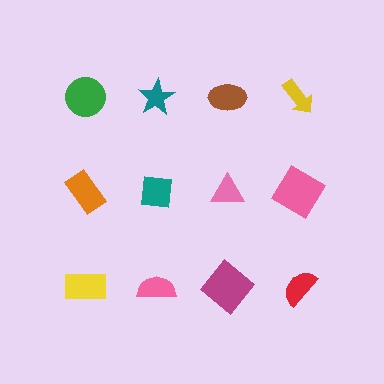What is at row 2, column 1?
An orange rectangle.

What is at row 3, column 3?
A magenta diamond.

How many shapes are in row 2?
4 shapes.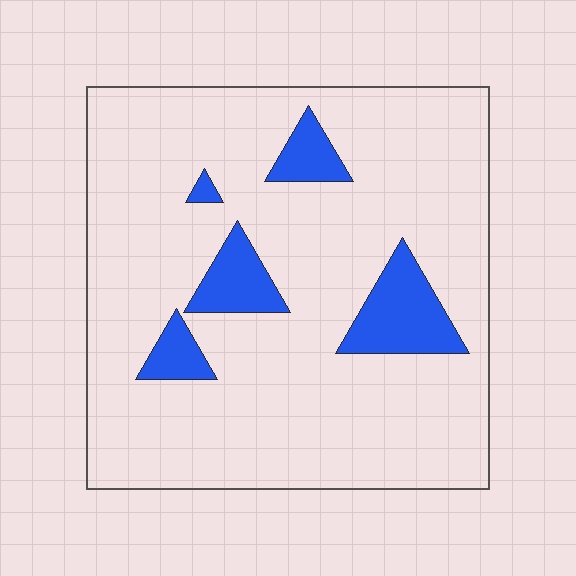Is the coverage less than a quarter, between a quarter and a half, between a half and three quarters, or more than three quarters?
Less than a quarter.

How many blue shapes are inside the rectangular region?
5.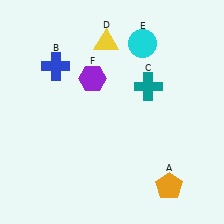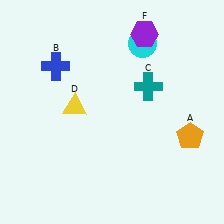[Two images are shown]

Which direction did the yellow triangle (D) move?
The yellow triangle (D) moved down.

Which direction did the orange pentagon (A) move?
The orange pentagon (A) moved up.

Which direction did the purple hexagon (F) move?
The purple hexagon (F) moved right.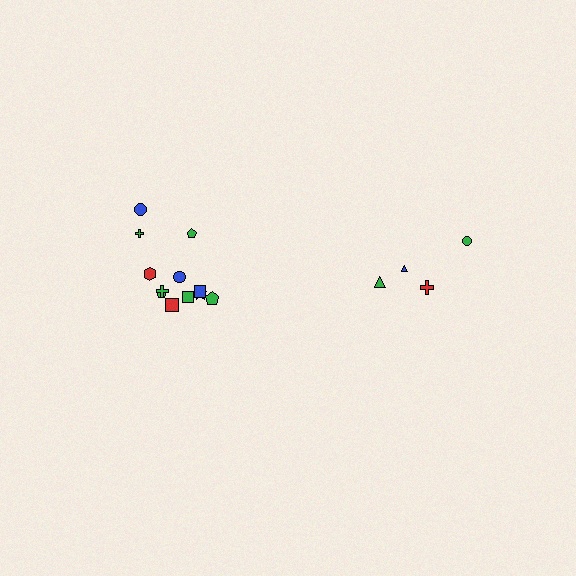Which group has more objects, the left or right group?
The left group.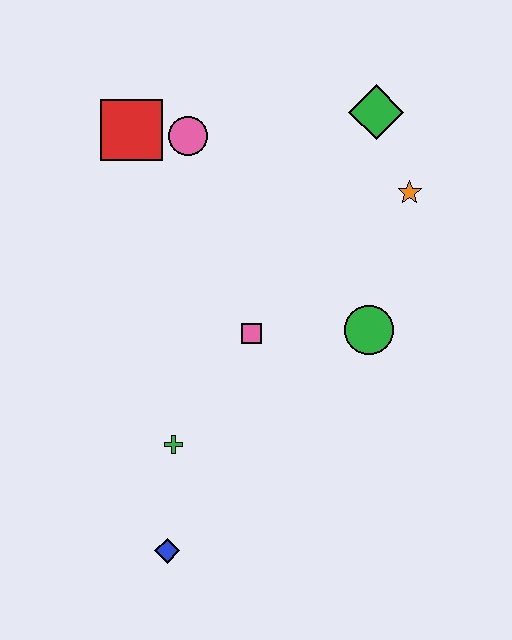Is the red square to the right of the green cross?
No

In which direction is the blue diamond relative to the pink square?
The blue diamond is below the pink square.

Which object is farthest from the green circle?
The red square is farthest from the green circle.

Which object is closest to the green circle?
The pink square is closest to the green circle.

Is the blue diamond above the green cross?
No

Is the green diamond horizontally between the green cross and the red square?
No